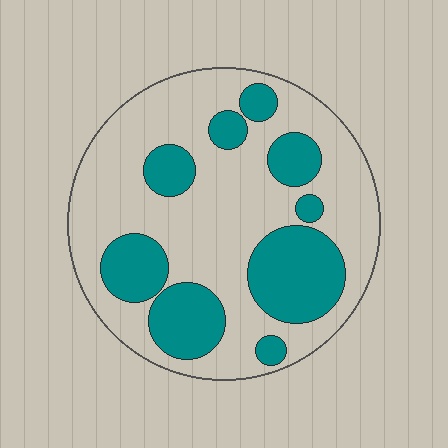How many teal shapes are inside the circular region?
9.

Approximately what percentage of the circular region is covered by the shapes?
Approximately 30%.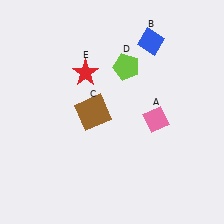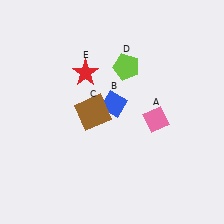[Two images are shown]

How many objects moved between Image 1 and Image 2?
1 object moved between the two images.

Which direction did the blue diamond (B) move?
The blue diamond (B) moved down.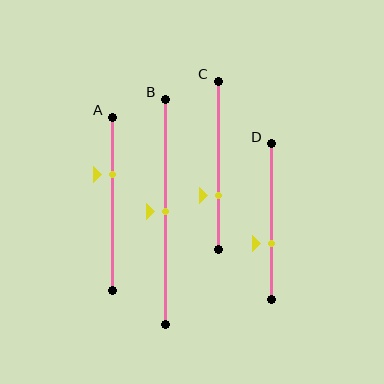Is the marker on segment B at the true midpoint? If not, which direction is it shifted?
Yes, the marker on segment B is at the true midpoint.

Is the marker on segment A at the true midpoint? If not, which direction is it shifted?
No, the marker on segment A is shifted upward by about 17% of the segment length.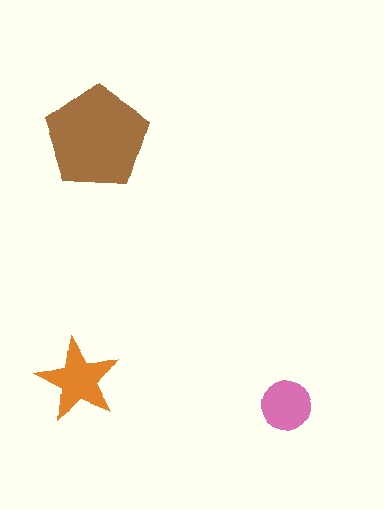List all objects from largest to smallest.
The brown pentagon, the orange star, the pink circle.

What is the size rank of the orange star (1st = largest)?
2nd.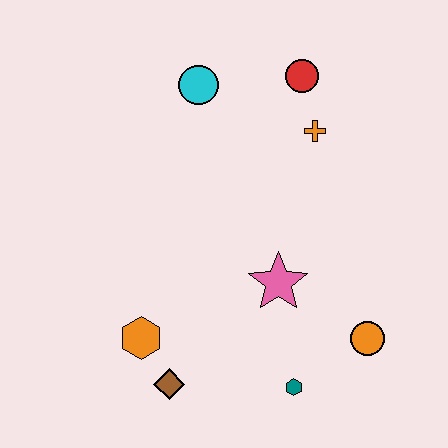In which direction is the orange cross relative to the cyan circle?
The orange cross is to the right of the cyan circle.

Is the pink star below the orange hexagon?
No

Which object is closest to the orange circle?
The teal hexagon is closest to the orange circle.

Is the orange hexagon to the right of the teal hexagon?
No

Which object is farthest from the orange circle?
The cyan circle is farthest from the orange circle.